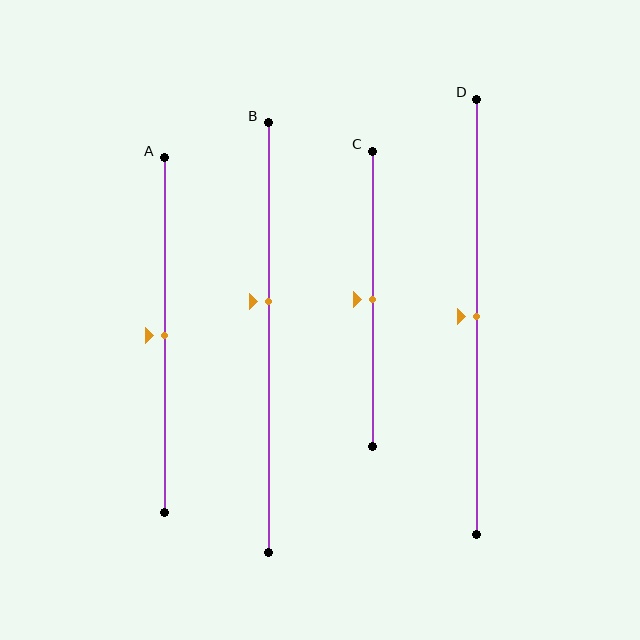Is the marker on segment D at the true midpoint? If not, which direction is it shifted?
Yes, the marker on segment D is at the true midpoint.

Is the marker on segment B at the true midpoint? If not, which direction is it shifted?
No, the marker on segment B is shifted upward by about 8% of the segment length.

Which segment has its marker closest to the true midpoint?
Segment A has its marker closest to the true midpoint.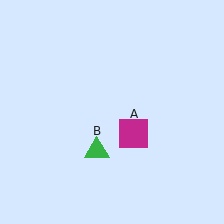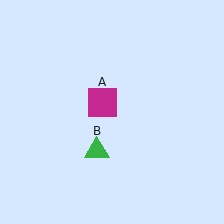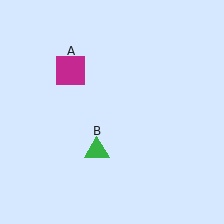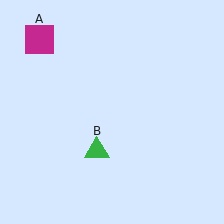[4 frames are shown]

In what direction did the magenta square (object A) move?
The magenta square (object A) moved up and to the left.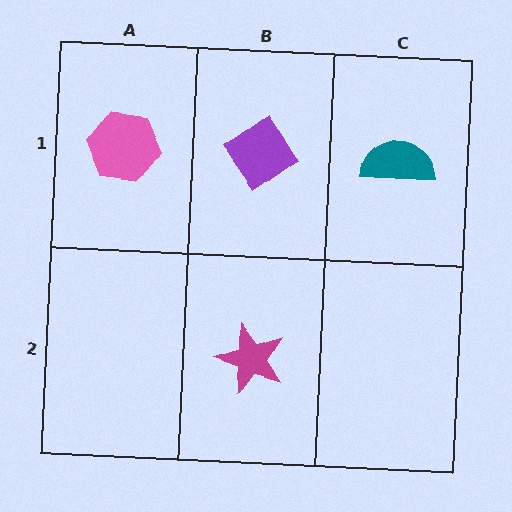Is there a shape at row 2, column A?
No, that cell is empty.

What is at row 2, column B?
A magenta star.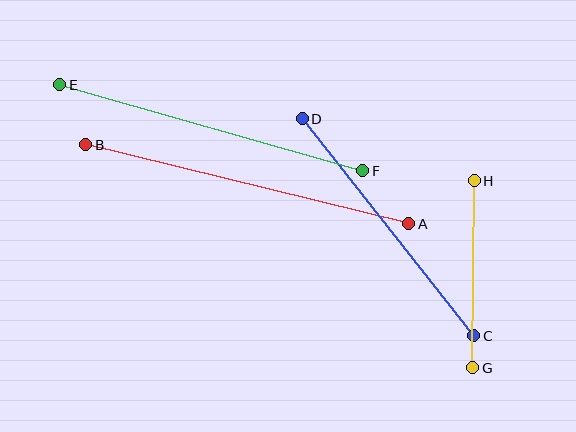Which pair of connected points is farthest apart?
Points A and B are farthest apart.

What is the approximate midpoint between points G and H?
The midpoint is at approximately (473, 274) pixels.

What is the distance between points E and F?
The distance is approximately 315 pixels.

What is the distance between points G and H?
The distance is approximately 187 pixels.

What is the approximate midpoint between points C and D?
The midpoint is at approximately (388, 227) pixels.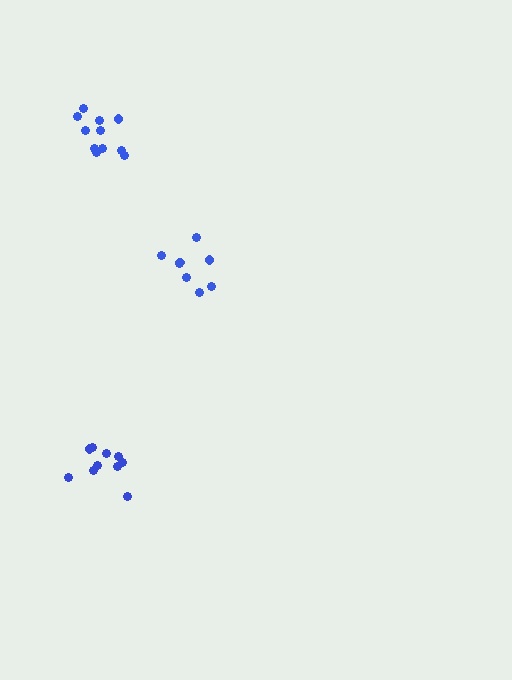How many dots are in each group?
Group 1: 8 dots, Group 2: 10 dots, Group 3: 11 dots (29 total).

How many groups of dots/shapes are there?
There are 3 groups.